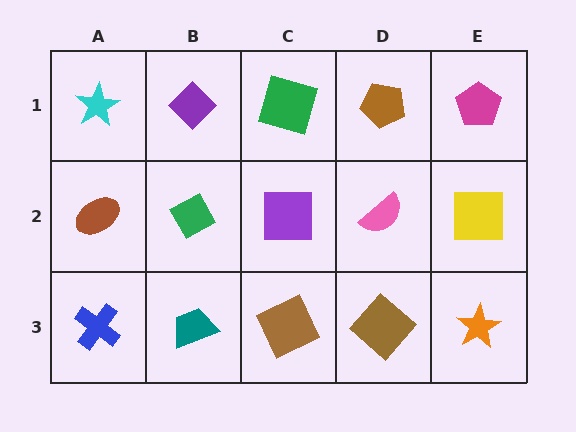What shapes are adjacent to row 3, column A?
A brown ellipse (row 2, column A), a teal trapezoid (row 3, column B).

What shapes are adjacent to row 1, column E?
A yellow square (row 2, column E), a brown pentagon (row 1, column D).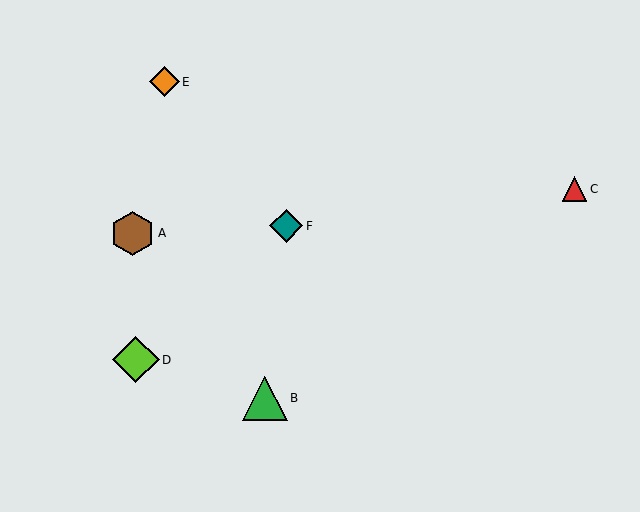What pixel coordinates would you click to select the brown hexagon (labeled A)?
Click at (133, 233) to select the brown hexagon A.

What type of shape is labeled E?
Shape E is an orange diamond.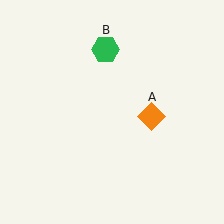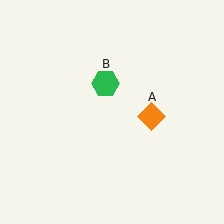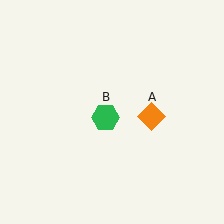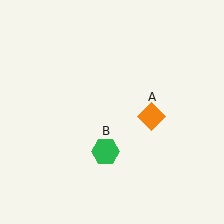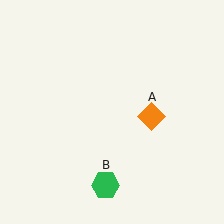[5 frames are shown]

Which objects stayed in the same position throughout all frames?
Orange diamond (object A) remained stationary.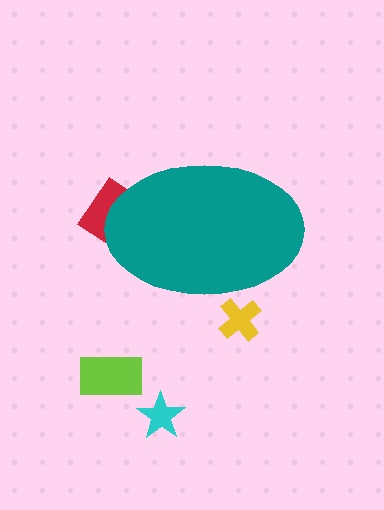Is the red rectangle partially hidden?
Yes, the red rectangle is partially hidden behind the teal ellipse.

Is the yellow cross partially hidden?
Yes, the yellow cross is partially hidden behind the teal ellipse.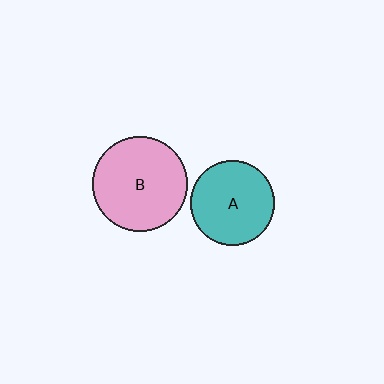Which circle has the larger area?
Circle B (pink).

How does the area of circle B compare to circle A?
Approximately 1.3 times.